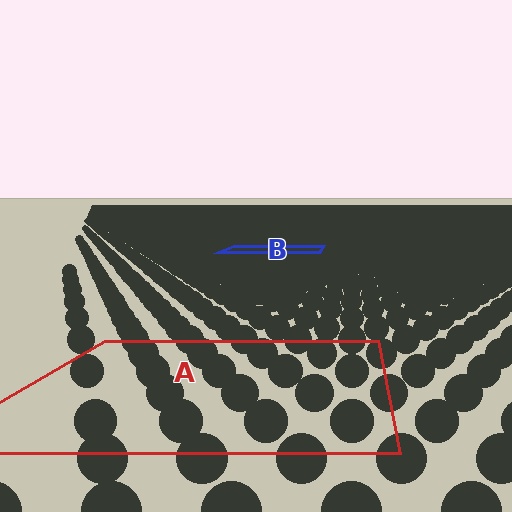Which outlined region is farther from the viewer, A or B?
Region B is farther from the viewer — the texture elements inside it appear smaller and more densely packed.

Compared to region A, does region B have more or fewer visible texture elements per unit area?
Region B has more texture elements per unit area — they are packed more densely because it is farther away.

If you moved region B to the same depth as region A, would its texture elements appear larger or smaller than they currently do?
They would appear larger. At a closer depth, the same texture elements are projected at a bigger on-screen size.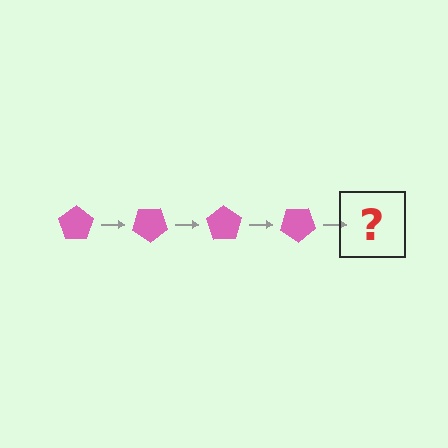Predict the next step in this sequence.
The next step is a pink pentagon rotated 140 degrees.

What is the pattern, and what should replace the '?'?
The pattern is that the pentagon rotates 35 degrees each step. The '?' should be a pink pentagon rotated 140 degrees.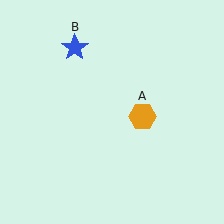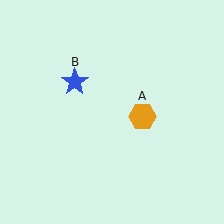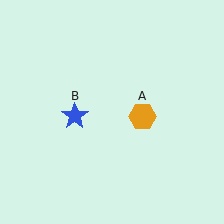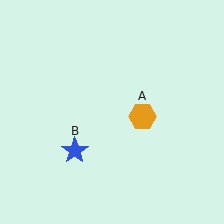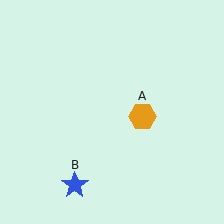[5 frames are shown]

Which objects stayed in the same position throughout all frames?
Orange hexagon (object A) remained stationary.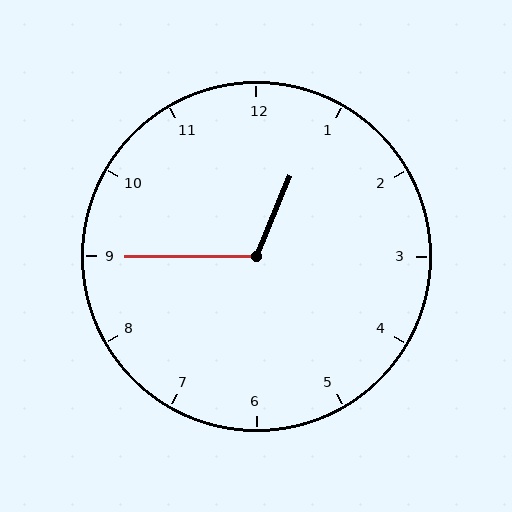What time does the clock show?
12:45.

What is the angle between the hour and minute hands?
Approximately 112 degrees.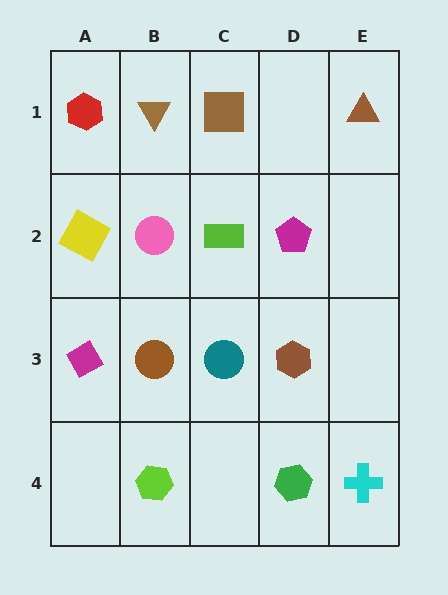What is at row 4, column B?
A lime hexagon.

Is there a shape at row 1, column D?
No, that cell is empty.